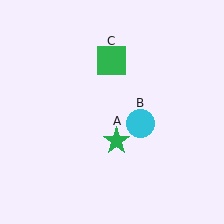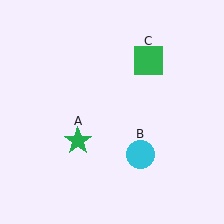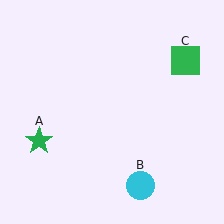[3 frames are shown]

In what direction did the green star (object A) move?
The green star (object A) moved left.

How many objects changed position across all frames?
3 objects changed position: green star (object A), cyan circle (object B), green square (object C).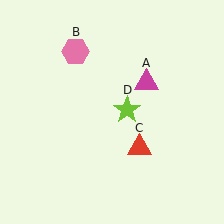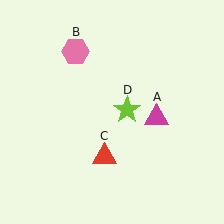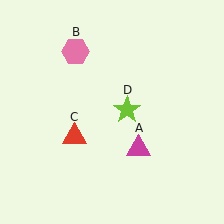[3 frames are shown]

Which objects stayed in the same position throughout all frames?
Pink hexagon (object B) and lime star (object D) remained stationary.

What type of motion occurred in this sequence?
The magenta triangle (object A), red triangle (object C) rotated clockwise around the center of the scene.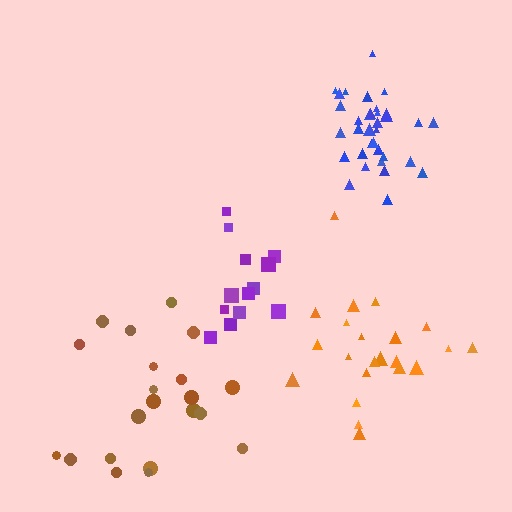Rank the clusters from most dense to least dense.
blue, orange, purple, brown.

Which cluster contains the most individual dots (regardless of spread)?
Blue (34).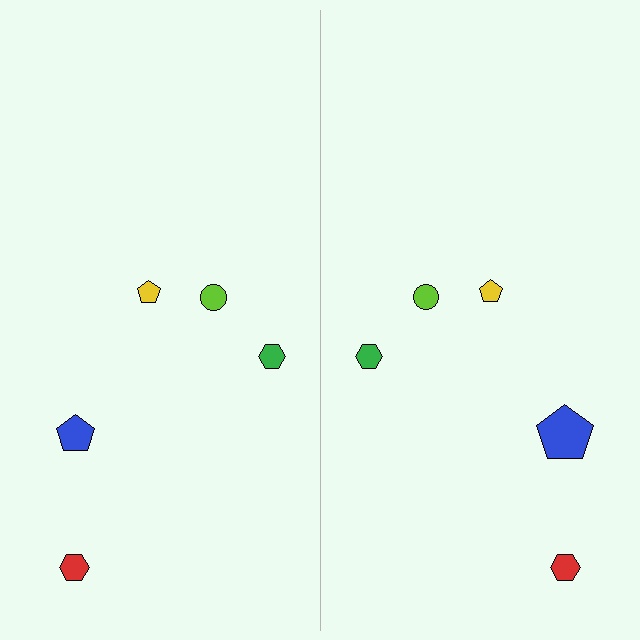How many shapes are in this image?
There are 10 shapes in this image.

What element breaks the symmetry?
The blue pentagon on the right side has a different size than its mirror counterpart.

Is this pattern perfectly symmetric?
No, the pattern is not perfectly symmetric. The blue pentagon on the right side has a different size than its mirror counterpart.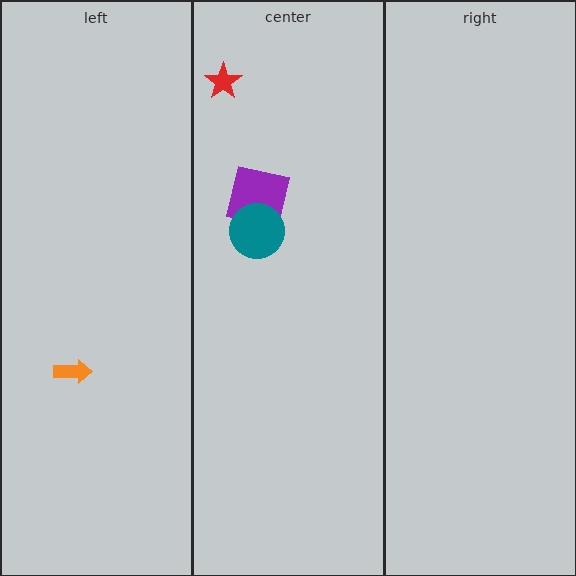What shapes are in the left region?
The orange arrow.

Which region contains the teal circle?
The center region.